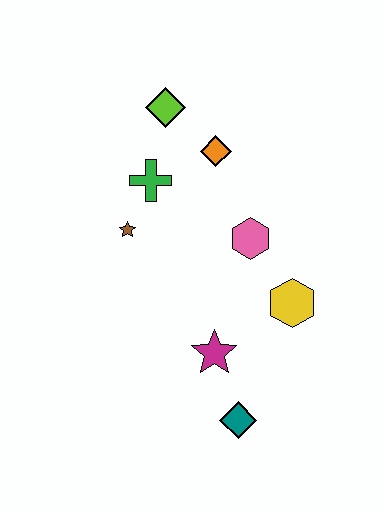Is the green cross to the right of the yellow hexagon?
No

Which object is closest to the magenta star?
The teal diamond is closest to the magenta star.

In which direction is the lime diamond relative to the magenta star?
The lime diamond is above the magenta star.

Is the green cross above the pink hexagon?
Yes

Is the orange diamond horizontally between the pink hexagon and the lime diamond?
Yes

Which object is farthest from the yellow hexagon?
The lime diamond is farthest from the yellow hexagon.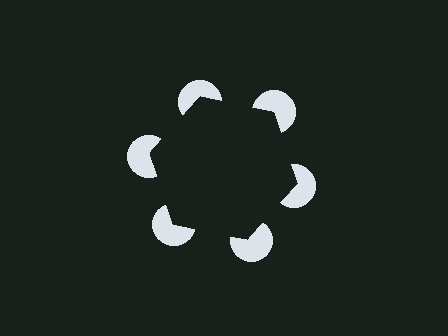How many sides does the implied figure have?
6 sides.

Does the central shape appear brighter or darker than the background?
It typically appears slightly darker than the background, even though no actual brightness change is drawn.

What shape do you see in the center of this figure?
An illusory hexagon — its edges are inferred from the aligned wedge cuts in the pac-man discs, not physically drawn.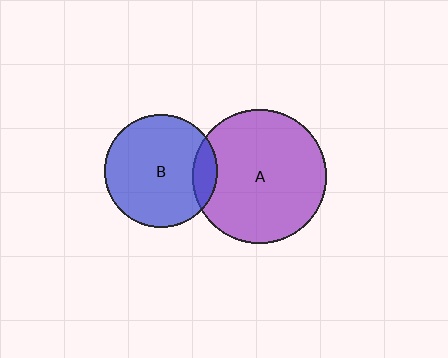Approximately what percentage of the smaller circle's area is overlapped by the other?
Approximately 10%.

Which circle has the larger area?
Circle A (purple).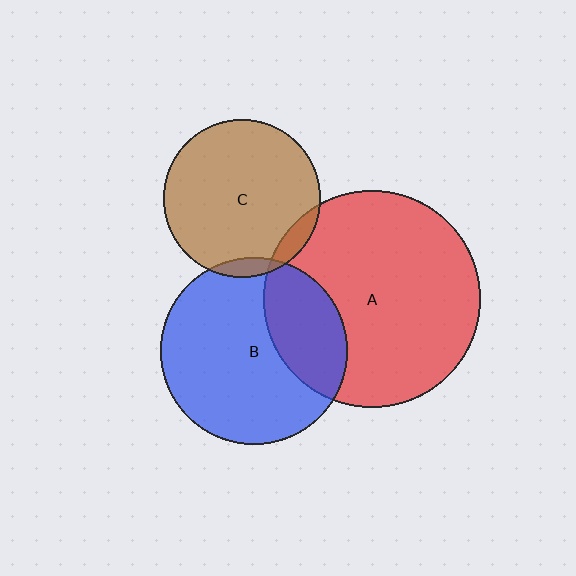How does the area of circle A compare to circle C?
Approximately 1.9 times.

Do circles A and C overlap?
Yes.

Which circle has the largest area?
Circle A (red).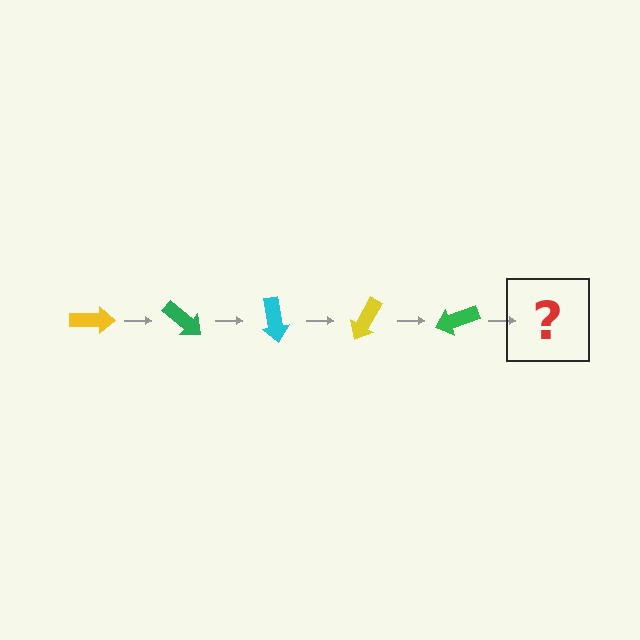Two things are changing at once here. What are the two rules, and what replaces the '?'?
The two rules are that it rotates 40 degrees each step and the color cycles through yellow, green, and cyan. The '?' should be a cyan arrow, rotated 200 degrees from the start.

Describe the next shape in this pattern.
It should be a cyan arrow, rotated 200 degrees from the start.